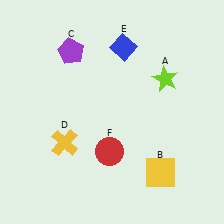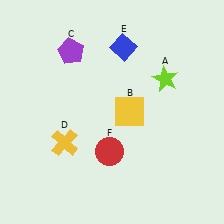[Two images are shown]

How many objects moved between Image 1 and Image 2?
1 object moved between the two images.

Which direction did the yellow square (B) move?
The yellow square (B) moved up.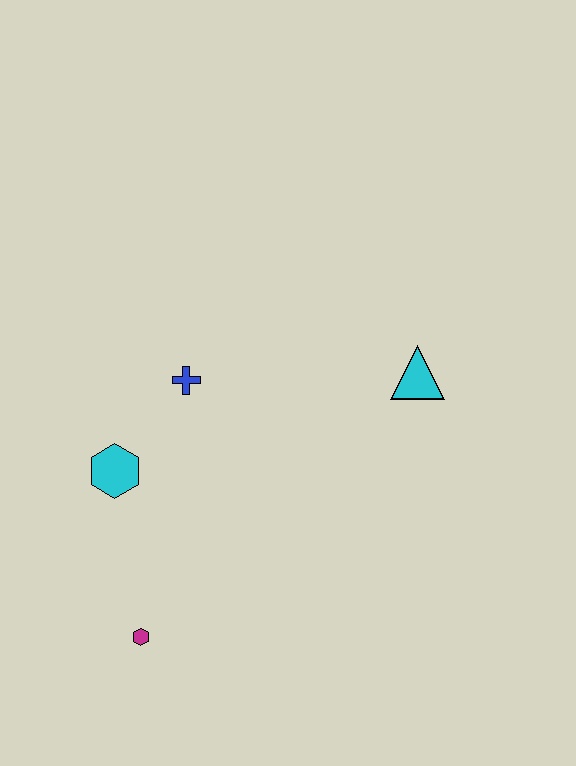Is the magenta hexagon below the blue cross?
Yes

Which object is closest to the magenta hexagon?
The cyan hexagon is closest to the magenta hexagon.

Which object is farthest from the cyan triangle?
The magenta hexagon is farthest from the cyan triangle.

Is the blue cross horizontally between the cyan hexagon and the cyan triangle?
Yes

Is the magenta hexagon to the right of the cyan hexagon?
Yes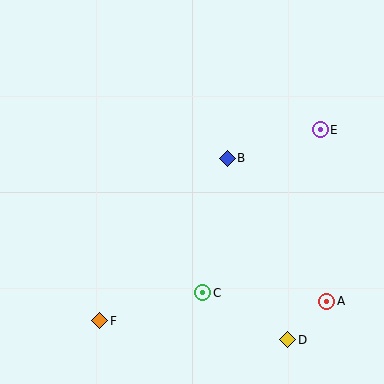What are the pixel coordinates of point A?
Point A is at (327, 301).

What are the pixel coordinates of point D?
Point D is at (288, 340).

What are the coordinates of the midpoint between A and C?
The midpoint between A and C is at (265, 297).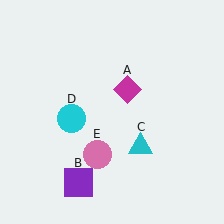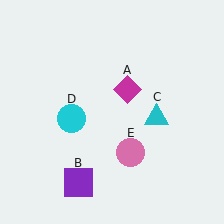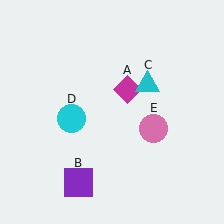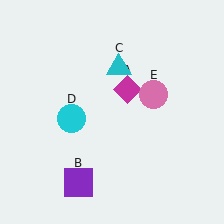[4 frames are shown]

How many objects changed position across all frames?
2 objects changed position: cyan triangle (object C), pink circle (object E).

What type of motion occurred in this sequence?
The cyan triangle (object C), pink circle (object E) rotated counterclockwise around the center of the scene.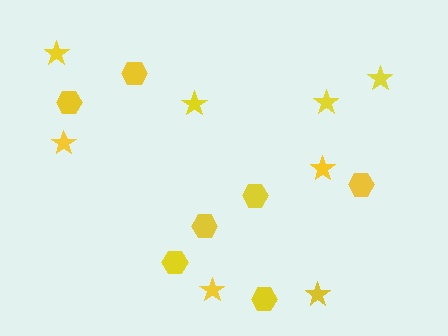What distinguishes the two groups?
There are 2 groups: one group of hexagons (7) and one group of stars (8).